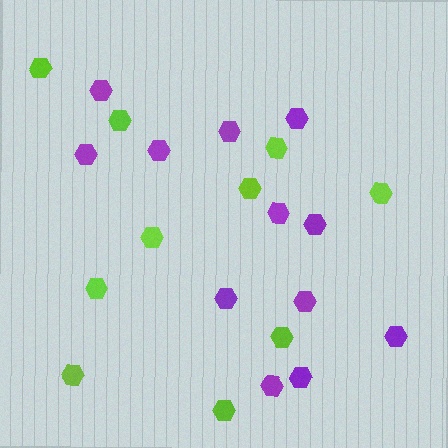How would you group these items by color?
There are 2 groups: one group of purple hexagons (12) and one group of lime hexagons (10).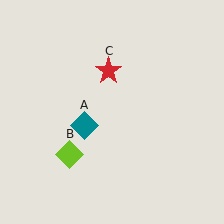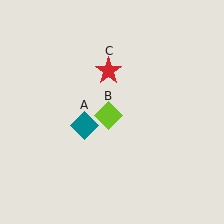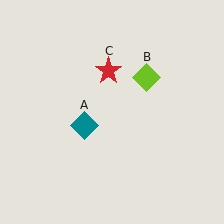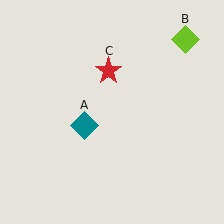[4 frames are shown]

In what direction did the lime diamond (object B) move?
The lime diamond (object B) moved up and to the right.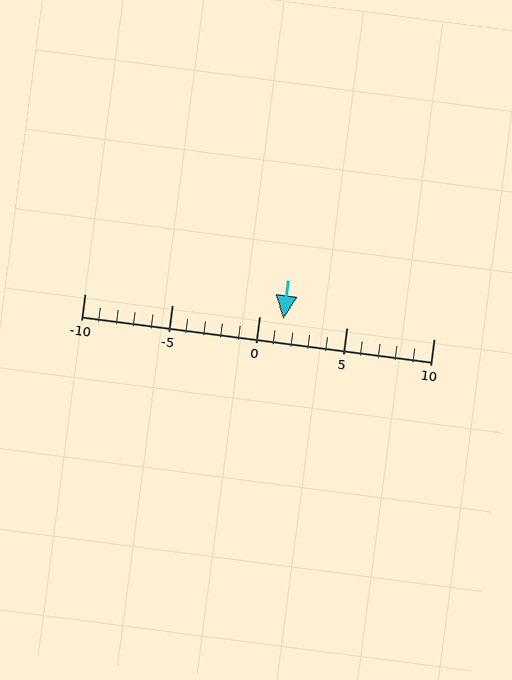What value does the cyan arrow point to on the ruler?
The cyan arrow points to approximately 1.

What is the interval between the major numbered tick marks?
The major tick marks are spaced 5 units apart.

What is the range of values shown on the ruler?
The ruler shows values from -10 to 10.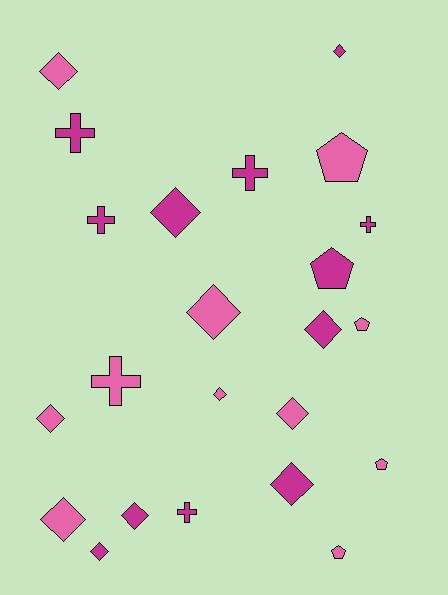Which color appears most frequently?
Magenta, with 12 objects.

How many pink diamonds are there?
There are 6 pink diamonds.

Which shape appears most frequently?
Diamond, with 12 objects.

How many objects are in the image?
There are 23 objects.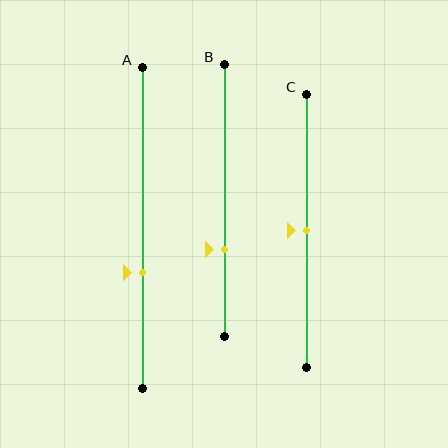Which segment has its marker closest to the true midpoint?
Segment C has its marker closest to the true midpoint.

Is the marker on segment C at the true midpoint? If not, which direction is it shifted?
Yes, the marker on segment C is at the true midpoint.